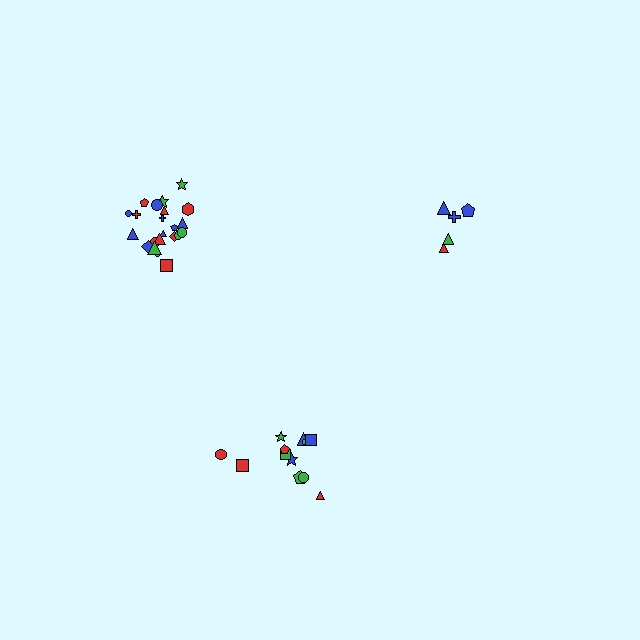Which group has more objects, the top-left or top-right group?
The top-left group.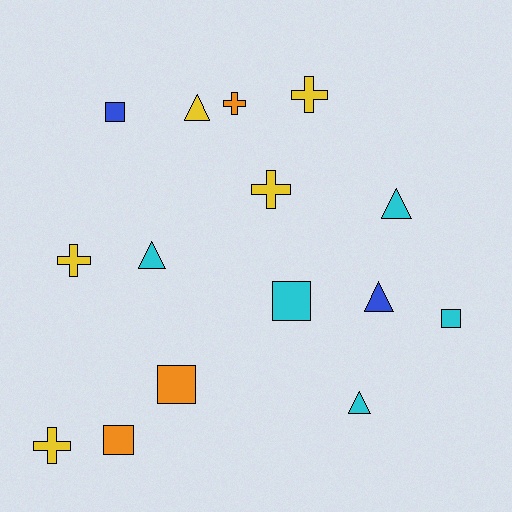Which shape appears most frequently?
Triangle, with 5 objects.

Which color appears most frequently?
Yellow, with 5 objects.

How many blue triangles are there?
There is 1 blue triangle.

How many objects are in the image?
There are 15 objects.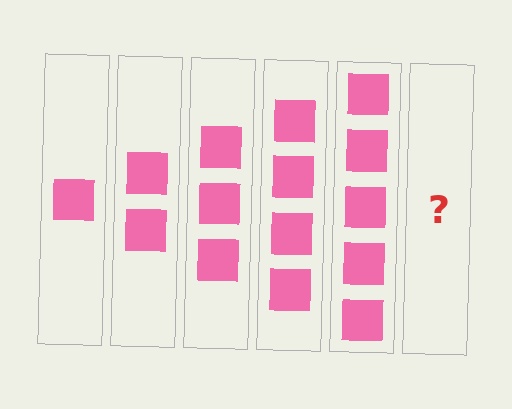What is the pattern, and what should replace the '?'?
The pattern is that each step adds one more square. The '?' should be 6 squares.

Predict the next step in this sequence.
The next step is 6 squares.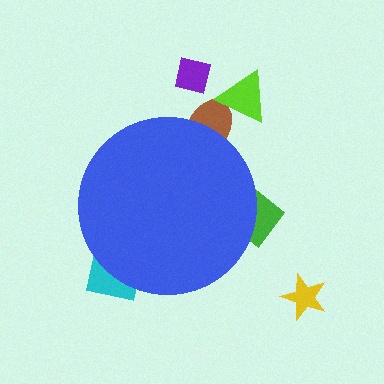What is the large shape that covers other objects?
A blue circle.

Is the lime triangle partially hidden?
No, the lime triangle is fully visible.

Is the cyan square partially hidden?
Yes, the cyan square is partially hidden behind the blue circle.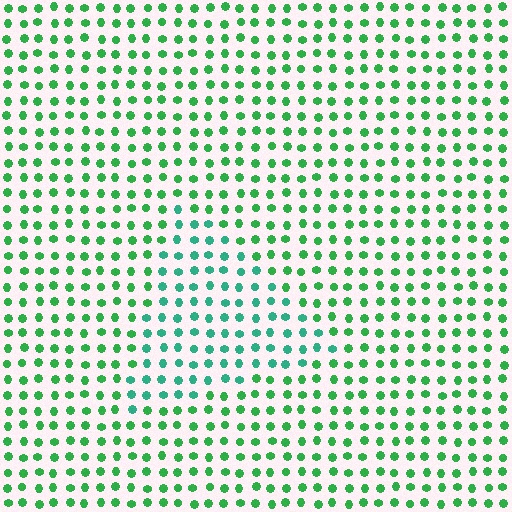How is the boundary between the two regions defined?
The boundary is defined purely by a slight shift in hue (about 30 degrees). Spacing, size, and orientation are identical on both sides.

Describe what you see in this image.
The image is filled with small green elements in a uniform arrangement. A triangle-shaped region is visible where the elements are tinted to a slightly different hue, forming a subtle color boundary.